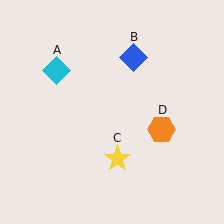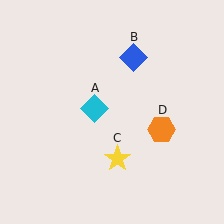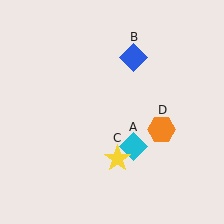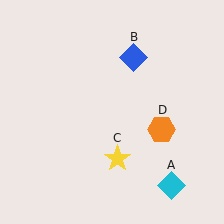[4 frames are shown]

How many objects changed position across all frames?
1 object changed position: cyan diamond (object A).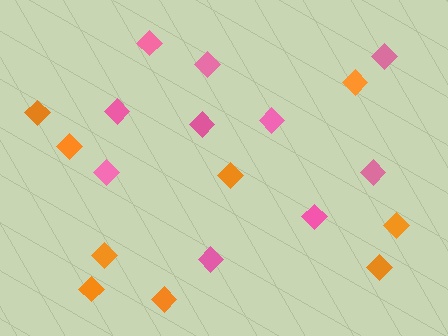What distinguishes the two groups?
There are 2 groups: one group of pink diamonds (10) and one group of orange diamonds (9).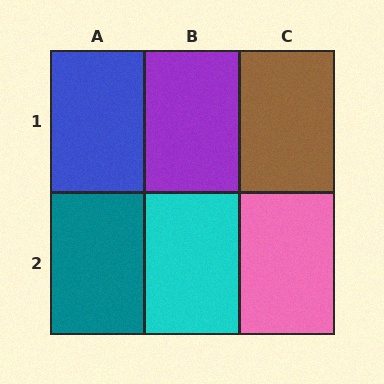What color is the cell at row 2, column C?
Pink.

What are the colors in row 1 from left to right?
Blue, purple, brown.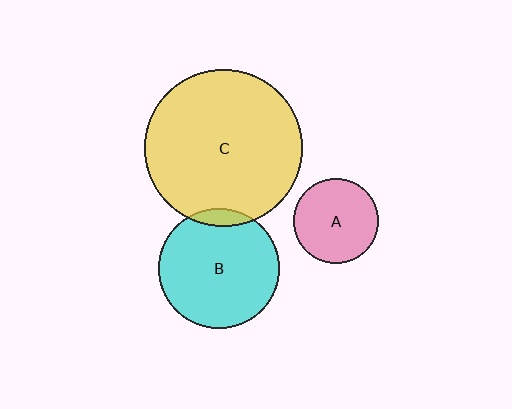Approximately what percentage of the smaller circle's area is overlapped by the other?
Approximately 10%.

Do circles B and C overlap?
Yes.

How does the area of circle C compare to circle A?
Approximately 3.4 times.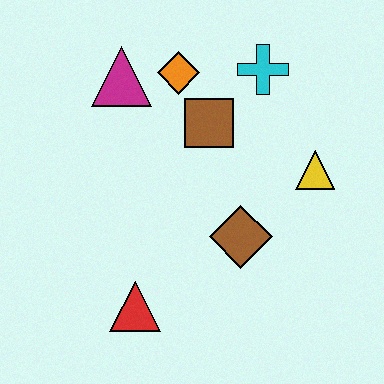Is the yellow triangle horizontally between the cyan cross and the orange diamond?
No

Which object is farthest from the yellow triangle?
The red triangle is farthest from the yellow triangle.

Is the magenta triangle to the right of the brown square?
No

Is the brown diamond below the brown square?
Yes